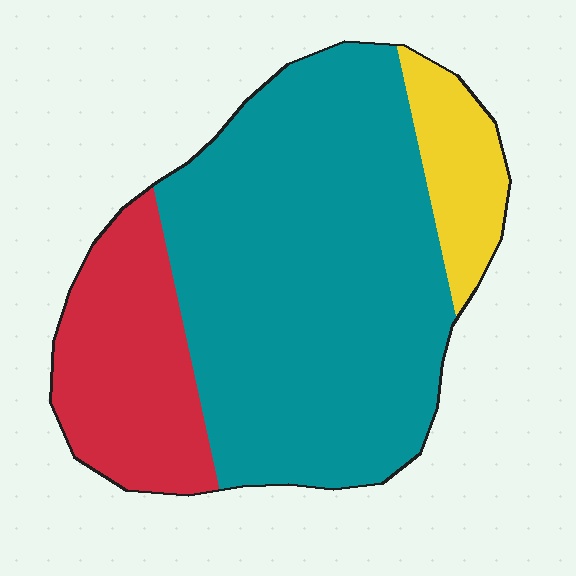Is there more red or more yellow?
Red.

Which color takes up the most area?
Teal, at roughly 65%.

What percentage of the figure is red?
Red takes up about one fifth (1/5) of the figure.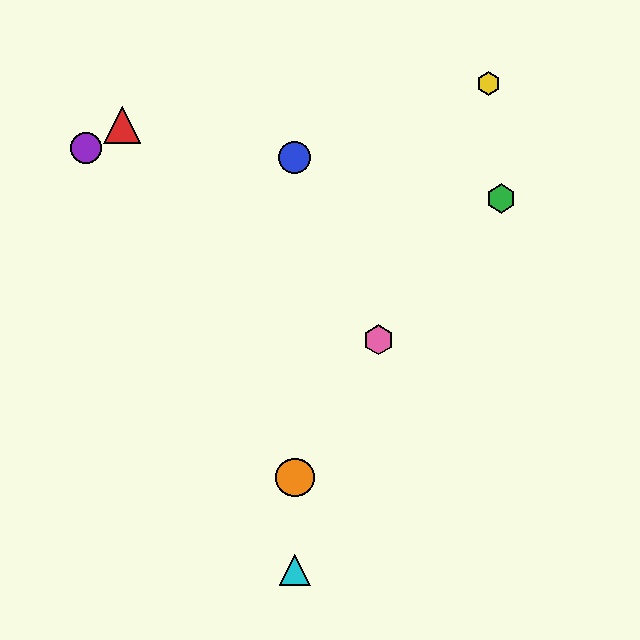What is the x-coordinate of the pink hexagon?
The pink hexagon is at x≈378.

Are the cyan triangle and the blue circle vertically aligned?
Yes, both are at x≈295.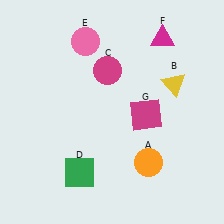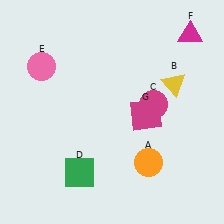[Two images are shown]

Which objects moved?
The objects that moved are: the magenta circle (C), the pink circle (E), the magenta triangle (F).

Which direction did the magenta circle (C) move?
The magenta circle (C) moved right.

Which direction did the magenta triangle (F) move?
The magenta triangle (F) moved right.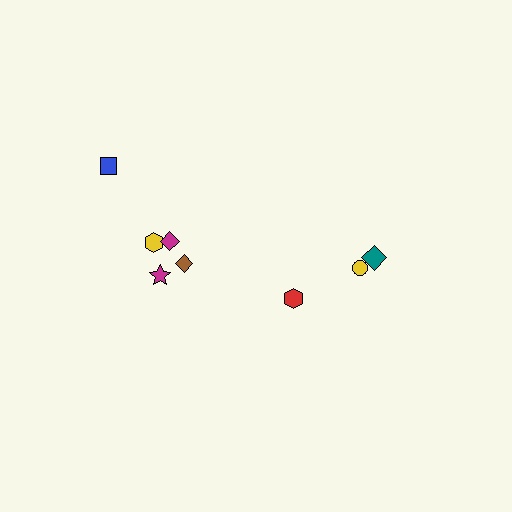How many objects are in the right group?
There are 3 objects.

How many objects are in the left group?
There are 5 objects.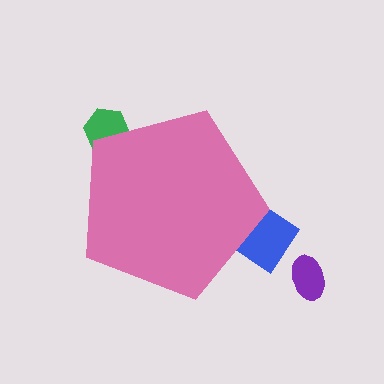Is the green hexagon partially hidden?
Yes, the green hexagon is partially hidden behind the pink pentagon.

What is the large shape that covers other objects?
A pink pentagon.